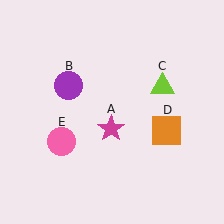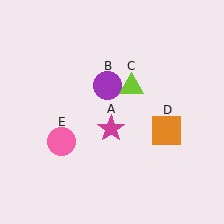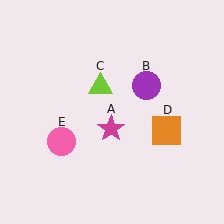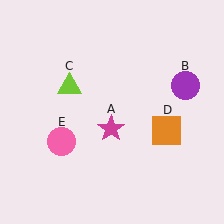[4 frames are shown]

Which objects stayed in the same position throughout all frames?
Magenta star (object A) and orange square (object D) and pink circle (object E) remained stationary.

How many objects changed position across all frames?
2 objects changed position: purple circle (object B), lime triangle (object C).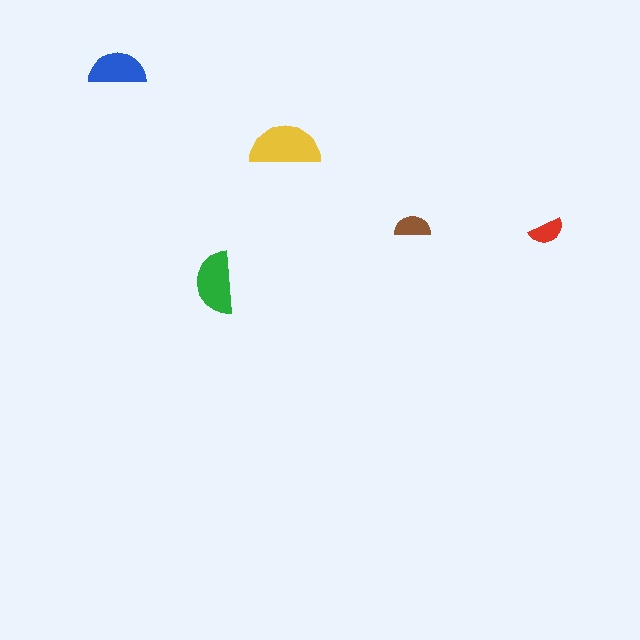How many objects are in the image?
There are 5 objects in the image.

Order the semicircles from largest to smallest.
the yellow one, the green one, the blue one, the brown one, the red one.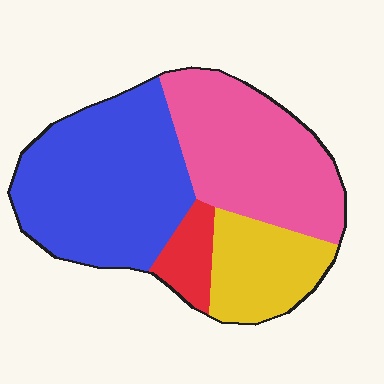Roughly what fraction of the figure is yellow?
Yellow covers around 15% of the figure.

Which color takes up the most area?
Blue, at roughly 40%.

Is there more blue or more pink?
Blue.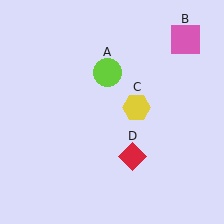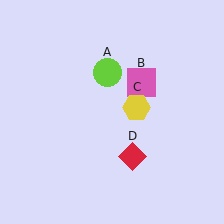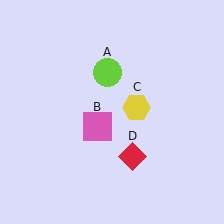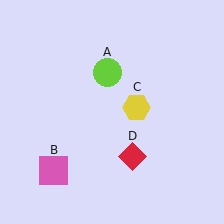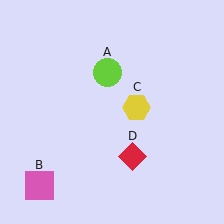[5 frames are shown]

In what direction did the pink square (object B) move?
The pink square (object B) moved down and to the left.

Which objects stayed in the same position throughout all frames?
Lime circle (object A) and yellow hexagon (object C) and red diamond (object D) remained stationary.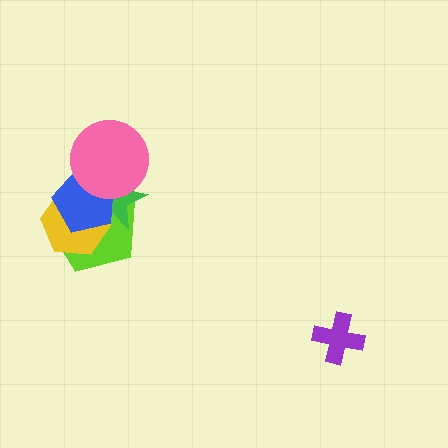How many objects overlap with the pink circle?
3 objects overlap with the pink circle.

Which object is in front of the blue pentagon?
The pink circle is in front of the blue pentagon.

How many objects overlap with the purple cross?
0 objects overlap with the purple cross.